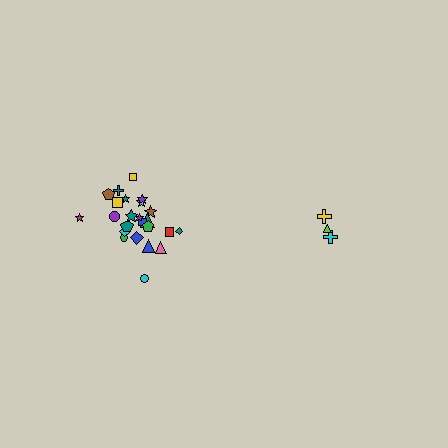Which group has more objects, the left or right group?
The left group.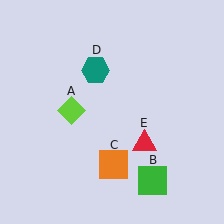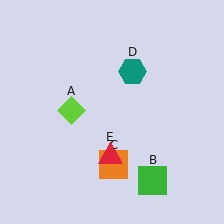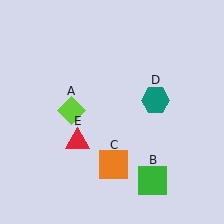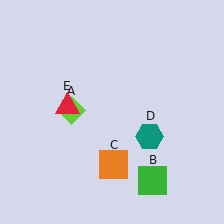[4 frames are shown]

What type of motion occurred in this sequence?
The teal hexagon (object D), red triangle (object E) rotated clockwise around the center of the scene.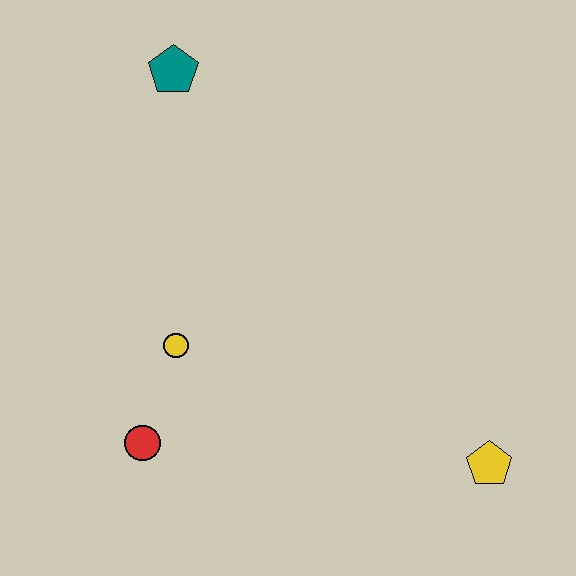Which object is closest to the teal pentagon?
The yellow circle is closest to the teal pentagon.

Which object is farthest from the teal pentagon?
The yellow pentagon is farthest from the teal pentagon.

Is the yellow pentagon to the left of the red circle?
No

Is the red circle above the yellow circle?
No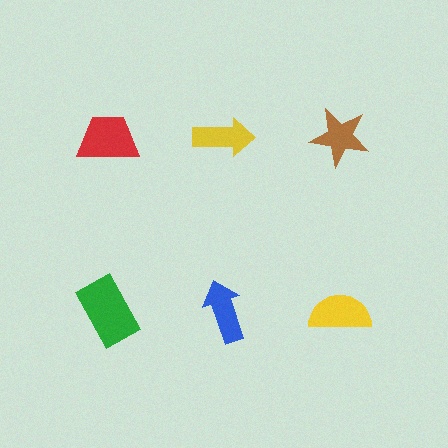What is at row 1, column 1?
A red trapezoid.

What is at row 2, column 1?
A green rectangle.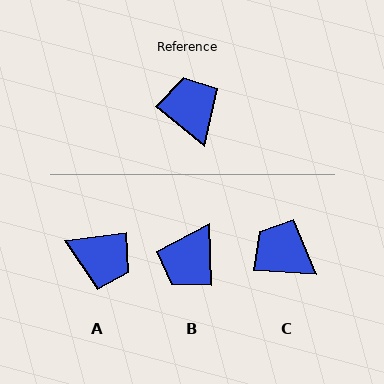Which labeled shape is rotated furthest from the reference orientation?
A, about 133 degrees away.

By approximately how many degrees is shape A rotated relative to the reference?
Approximately 133 degrees clockwise.